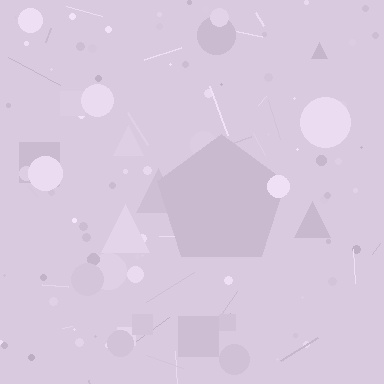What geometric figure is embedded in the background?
A pentagon is embedded in the background.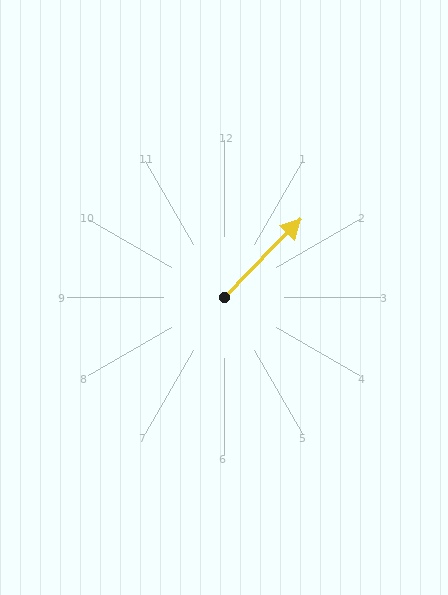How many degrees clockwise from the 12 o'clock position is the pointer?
Approximately 44 degrees.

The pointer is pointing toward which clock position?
Roughly 1 o'clock.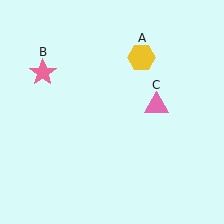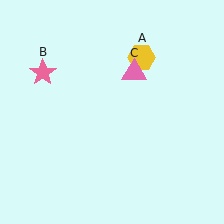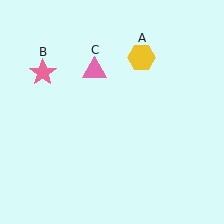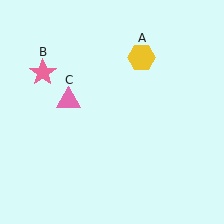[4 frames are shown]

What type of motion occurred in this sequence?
The pink triangle (object C) rotated counterclockwise around the center of the scene.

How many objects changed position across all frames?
1 object changed position: pink triangle (object C).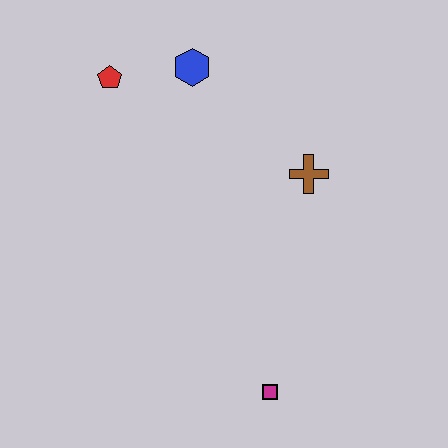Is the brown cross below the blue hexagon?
Yes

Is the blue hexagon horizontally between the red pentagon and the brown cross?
Yes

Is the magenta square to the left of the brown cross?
Yes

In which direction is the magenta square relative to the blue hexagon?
The magenta square is below the blue hexagon.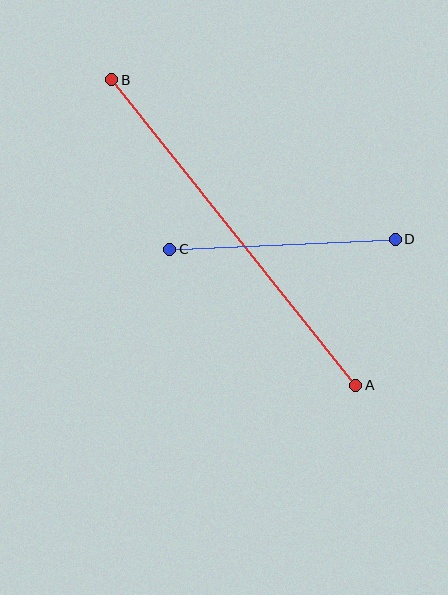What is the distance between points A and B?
The distance is approximately 391 pixels.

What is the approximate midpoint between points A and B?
The midpoint is at approximately (234, 232) pixels.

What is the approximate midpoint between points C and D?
The midpoint is at approximately (282, 244) pixels.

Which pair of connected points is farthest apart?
Points A and B are farthest apart.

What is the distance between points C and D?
The distance is approximately 226 pixels.